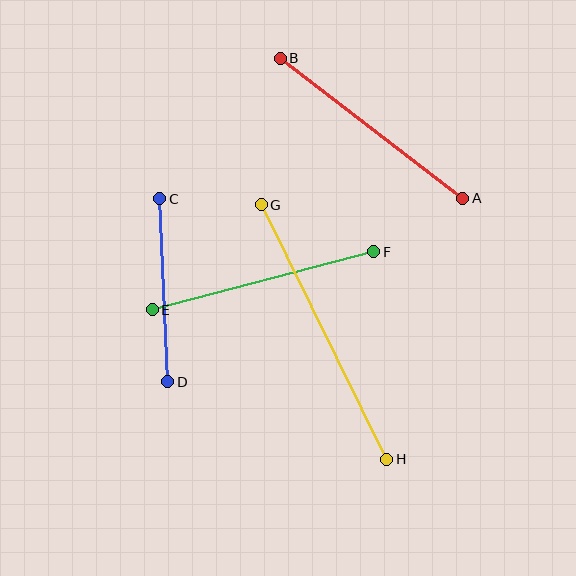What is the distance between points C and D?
The distance is approximately 183 pixels.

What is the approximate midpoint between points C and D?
The midpoint is at approximately (164, 290) pixels.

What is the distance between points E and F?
The distance is approximately 229 pixels.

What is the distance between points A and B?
The distance is approximately 230 pixels.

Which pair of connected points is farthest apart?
Points G and H are farthest apart.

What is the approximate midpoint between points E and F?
The midpoint is at approximately (263, 281) pixels.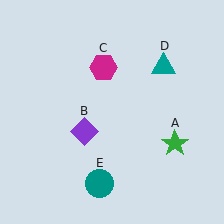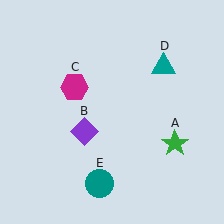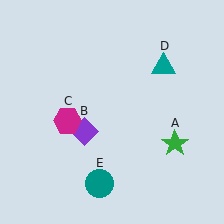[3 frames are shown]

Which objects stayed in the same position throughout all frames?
Green star (object A) and purple diamond (object B) and teal triangle (object D) and teal circle (object E) remained stationary.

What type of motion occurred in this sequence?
The magenta hexagon (object C) rotated counterclockwise around the center of the scene.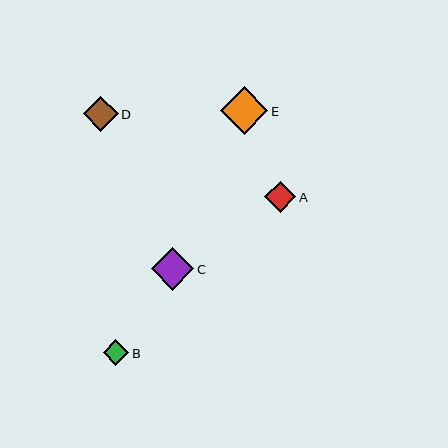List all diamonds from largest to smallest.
From largest to smallest: E, C, D, A, B.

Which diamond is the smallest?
Diamond B is the smallest with a size of approximately 25 pixels.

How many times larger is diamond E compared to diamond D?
Diamond E is approximately 1.4 times the size of diamond D.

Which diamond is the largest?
Diamond E is the largest with a size of approximately 47 pixels.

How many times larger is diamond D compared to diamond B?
Diamond D is approximately 1.4 times the size of diamond B.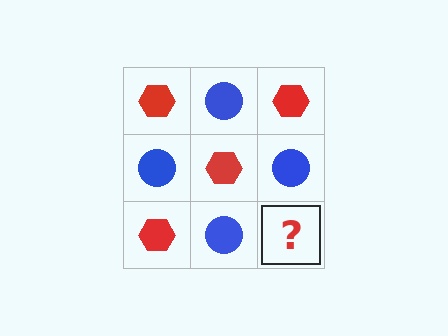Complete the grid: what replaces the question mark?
The question mark should be replaced with a red hexagon.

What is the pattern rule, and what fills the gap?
The rule is that it alternates red hexagon and blue circle in a checkerboard pattern. The gap should be filled with a red hexagon.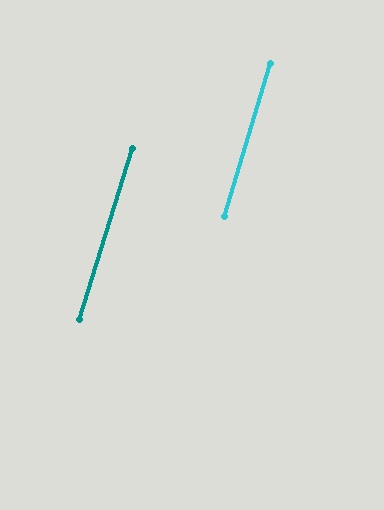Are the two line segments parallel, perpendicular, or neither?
Parallel — their directions differ by only 0.7°.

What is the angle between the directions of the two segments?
Approximately 1 degree.